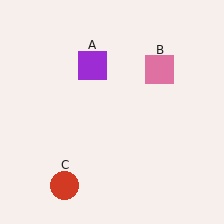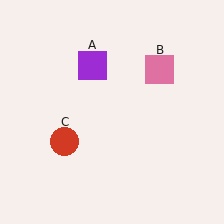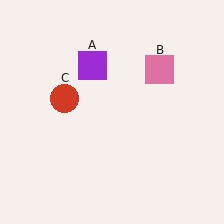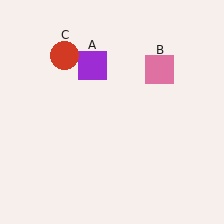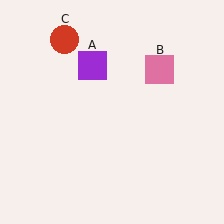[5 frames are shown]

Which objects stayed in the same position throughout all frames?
Purple square (object A) and pink square (object B) remained stationary.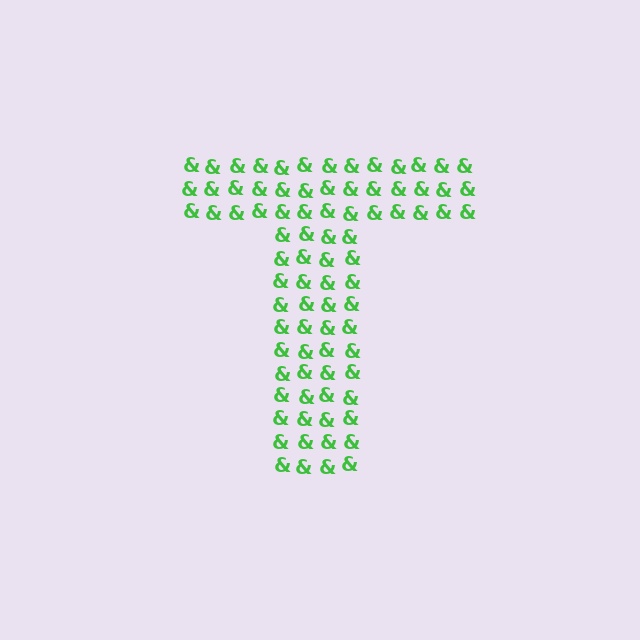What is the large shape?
The large shape is the letter T.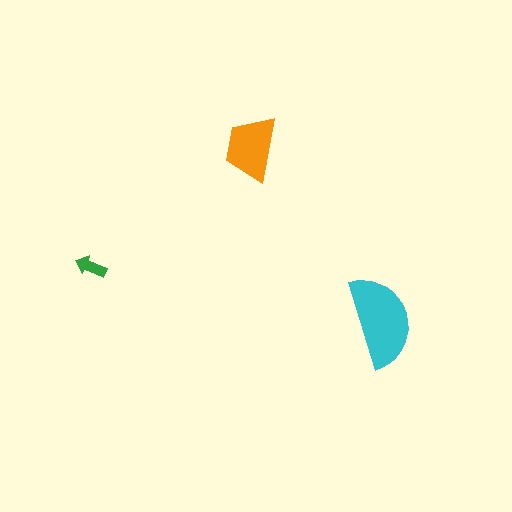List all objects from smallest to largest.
The green arrow, the orange trapezoid, the cyan semicircle.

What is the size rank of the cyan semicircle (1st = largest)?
1st.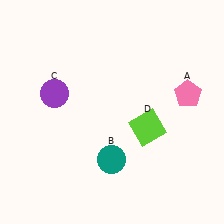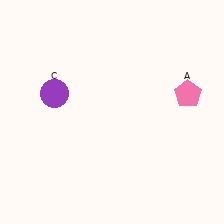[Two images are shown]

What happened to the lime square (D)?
The lime square (D) was removed in Image 2. It was in the bottom-right area of Image 1.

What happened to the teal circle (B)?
The teal circle (B) was removed in Image 2. It was in the bottom-left area of Image 1.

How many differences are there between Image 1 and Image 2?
There are 2 differences between the two images.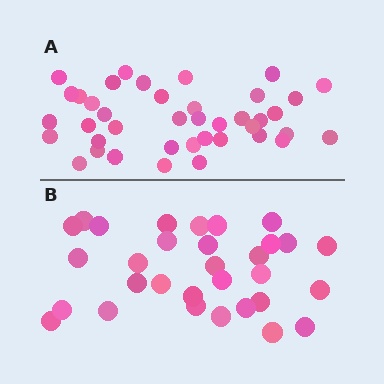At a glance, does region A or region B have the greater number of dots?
Region A (the top region) has more dots.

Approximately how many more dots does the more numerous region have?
Region A has roughly 8 or so more dots than region B.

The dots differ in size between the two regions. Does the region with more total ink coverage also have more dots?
No. Region B has more total ink coverage because its dots are larger, but region A actually contains more individual dots. Total area can be misleading — the number of items is what matters here.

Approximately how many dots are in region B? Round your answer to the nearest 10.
About 30 dots. (The exact count is 31, which rounds to 30.)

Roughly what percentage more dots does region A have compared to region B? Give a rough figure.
About 30% more.